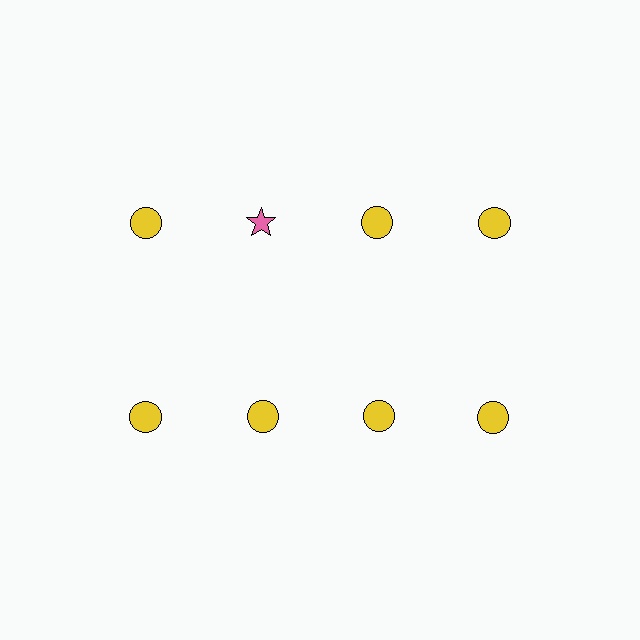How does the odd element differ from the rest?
It differs in both color (pink instead of yellow) and shape (star instead of circle).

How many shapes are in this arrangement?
There are 8 shapes arranged in a grid pattern.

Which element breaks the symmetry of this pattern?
The pink star in the top row, second from left column breaks the symmetry. All other shapes are yellow circles.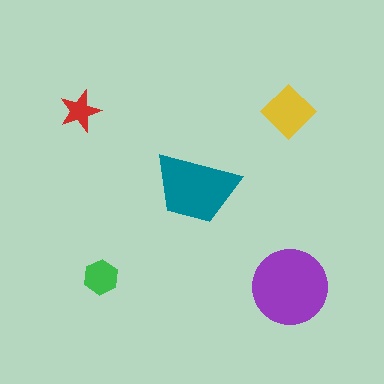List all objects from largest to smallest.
The purple circle, the teal trapezoid, the yellow diamond, the green hexagon, the red star.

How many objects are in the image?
There are 5 objects in the image.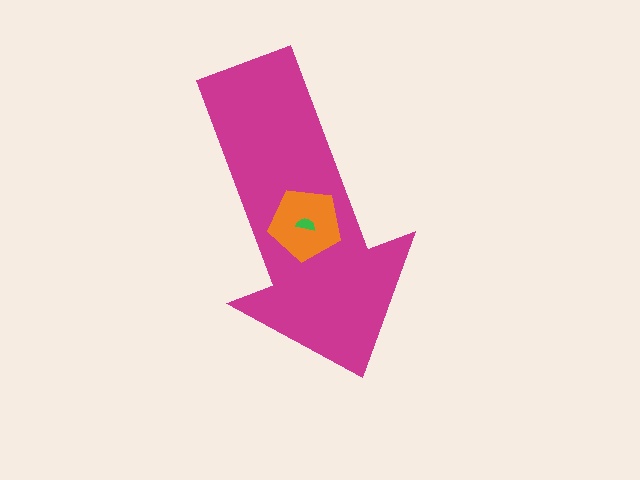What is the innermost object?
The green semicircle.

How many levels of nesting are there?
3.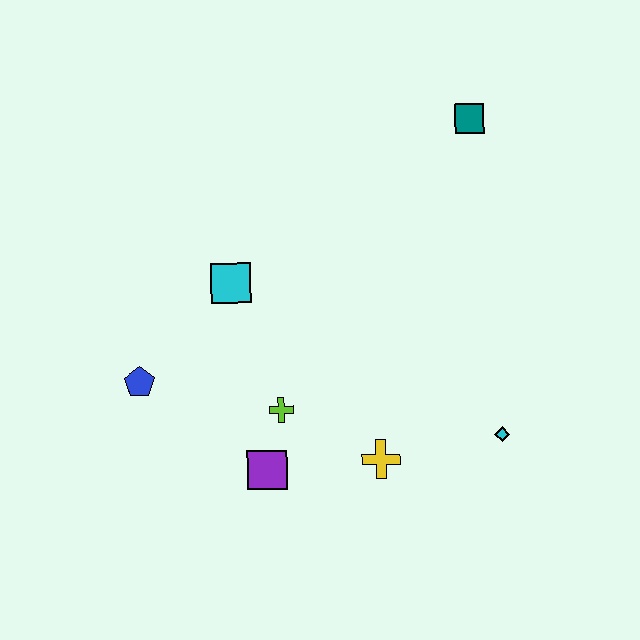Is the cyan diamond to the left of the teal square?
No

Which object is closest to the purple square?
The lime cross is closest to the purple square.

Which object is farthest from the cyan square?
The cyan diamond is farthest from the cyan square.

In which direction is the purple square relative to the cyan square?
The purple square is below the cyan square.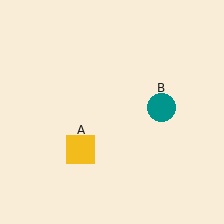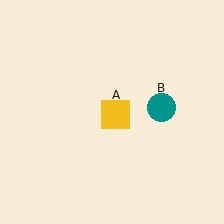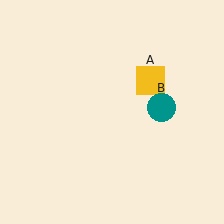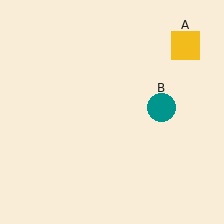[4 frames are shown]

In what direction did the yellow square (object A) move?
The yellow square (object A) moved up and to the right.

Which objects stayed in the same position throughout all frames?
Teal circle (object B) remained stationary.